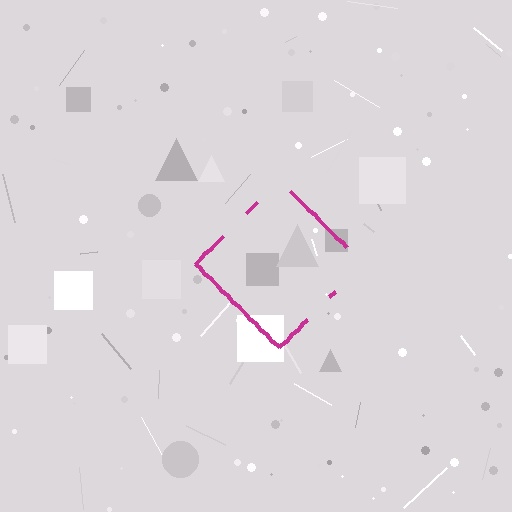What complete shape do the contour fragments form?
The contour fragments form a diamond.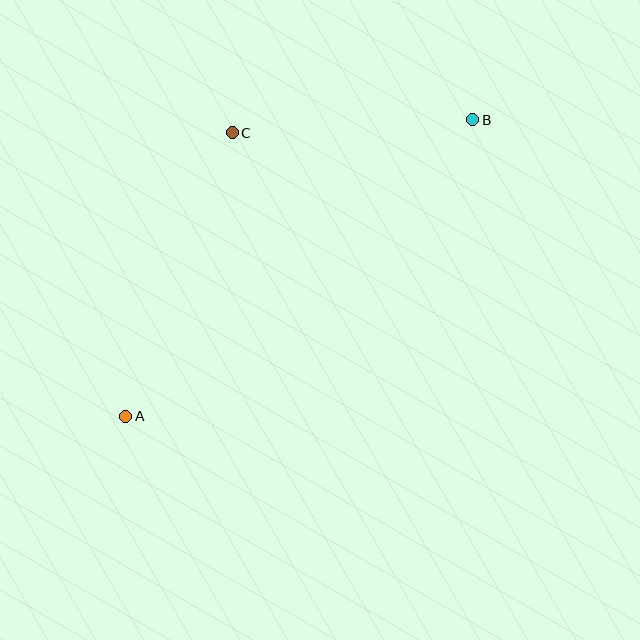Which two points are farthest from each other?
Points A and B are farthest from each other.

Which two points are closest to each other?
Points B and C are closest to each other.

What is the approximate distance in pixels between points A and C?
The distance between A and C is approximately 303 pixels.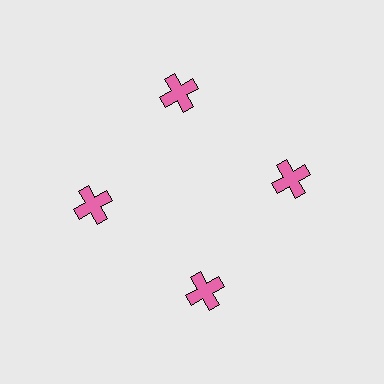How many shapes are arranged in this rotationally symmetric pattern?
There are 4 shapes, arranged in 4 groups of 1.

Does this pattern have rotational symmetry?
Yes, this pattern has 4-fold rotational symmetry. It looks the same after rotating 90 degrees around the center.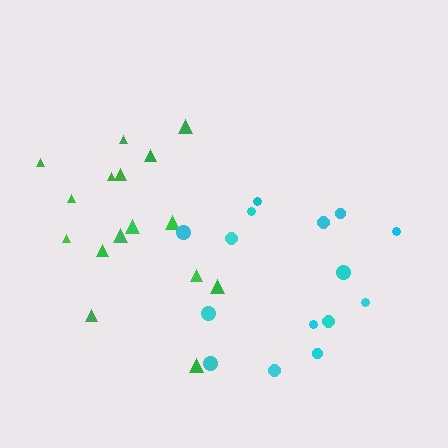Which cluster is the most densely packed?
Green.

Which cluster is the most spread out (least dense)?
Cyan.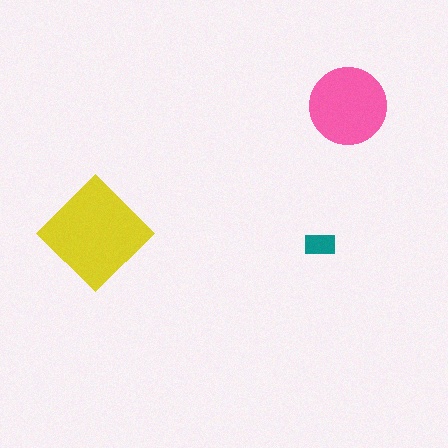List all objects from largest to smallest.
The yellow diamond, the pink circle, the teal rectangle.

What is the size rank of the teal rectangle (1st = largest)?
3rd.